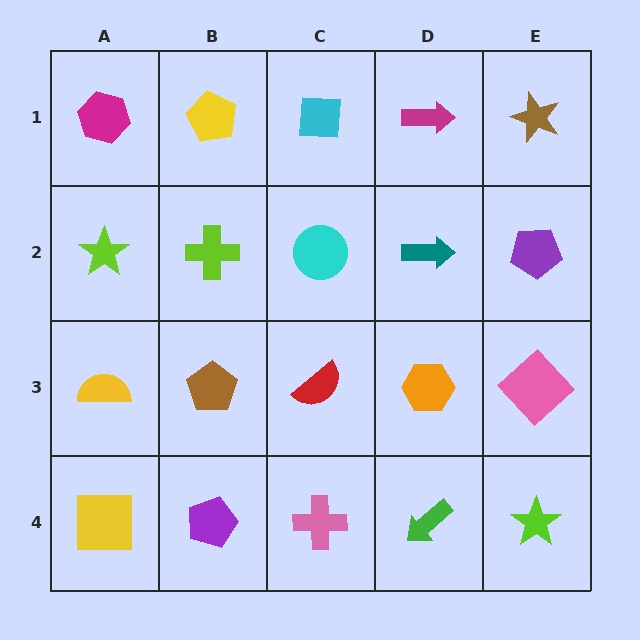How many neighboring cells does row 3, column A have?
3.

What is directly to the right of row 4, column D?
A lime star.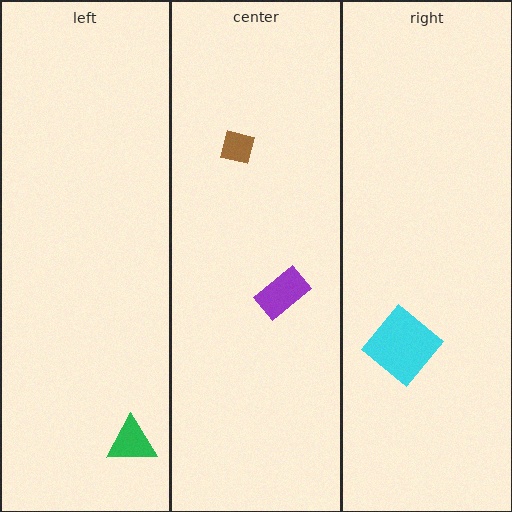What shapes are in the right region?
The cyan diamond.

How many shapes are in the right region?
1.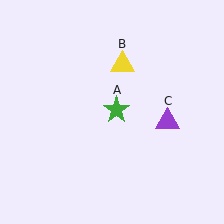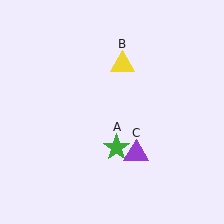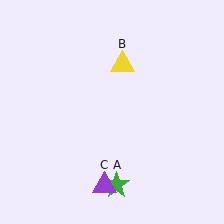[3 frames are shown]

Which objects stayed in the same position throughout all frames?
Yellow triangle (object B) remained stationary.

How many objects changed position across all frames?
2 objects changed position: green star (object A), purple triangle (object C).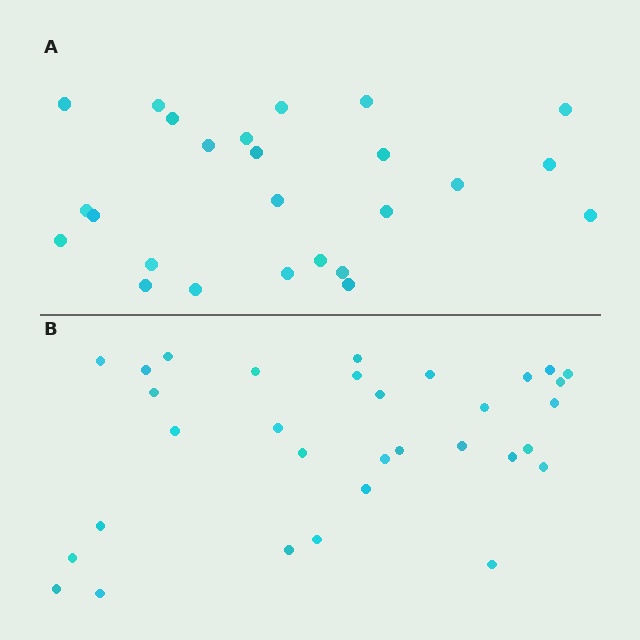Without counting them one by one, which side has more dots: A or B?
Region B (the bottom region) has more dots.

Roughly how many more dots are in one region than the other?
Region B has roughly 8 or so more dots than region A.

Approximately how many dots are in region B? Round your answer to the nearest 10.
About 30 dots. (The exact count is 32, which rounds to 30.)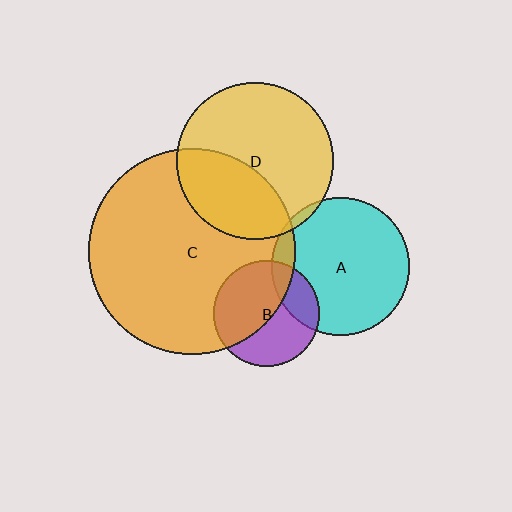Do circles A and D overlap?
Yes.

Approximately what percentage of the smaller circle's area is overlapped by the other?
Approximately 5%.